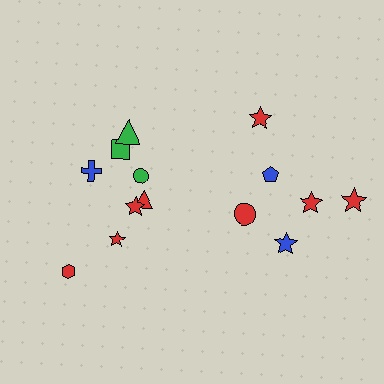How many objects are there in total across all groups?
There are 14 objects.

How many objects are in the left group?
There are 8 objects.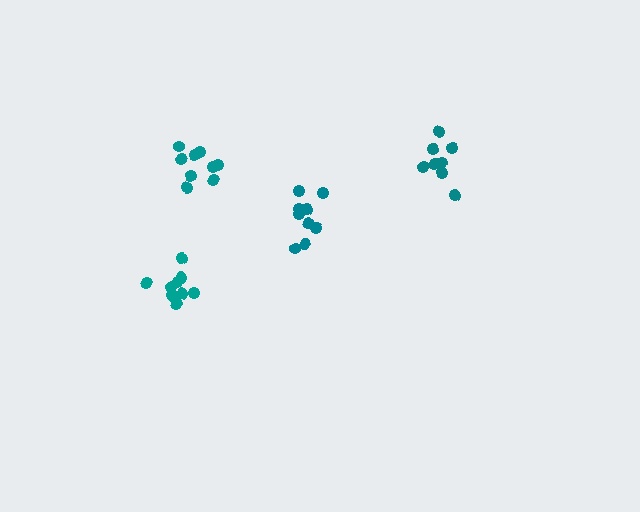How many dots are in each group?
Group 1: 9 dots, Group 2: 8 dots, Group 3: 10 dots, Group 4: 9 dots (36 total).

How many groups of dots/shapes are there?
There are 4 groups.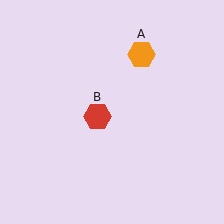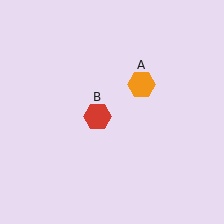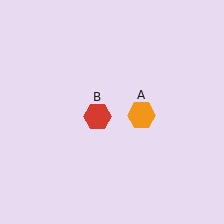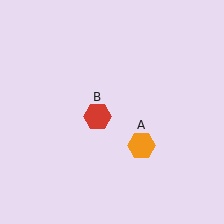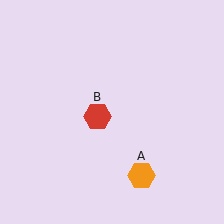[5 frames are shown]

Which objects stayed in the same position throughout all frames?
Red hexagon (object B) remained stationary.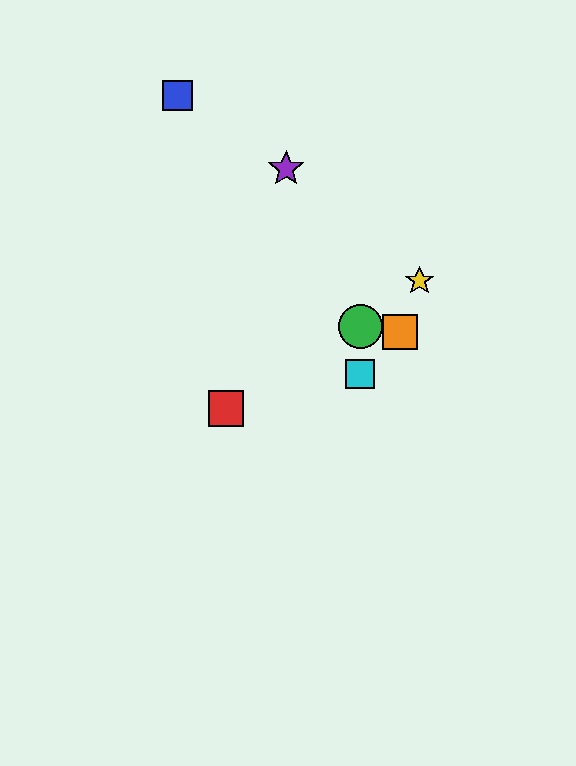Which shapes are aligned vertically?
The green circle, the cyan square are aligned vertically.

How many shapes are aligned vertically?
2 shapes (the green circle, the cyan square) are aligned vertically.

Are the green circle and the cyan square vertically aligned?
Yes, both are at x≈360.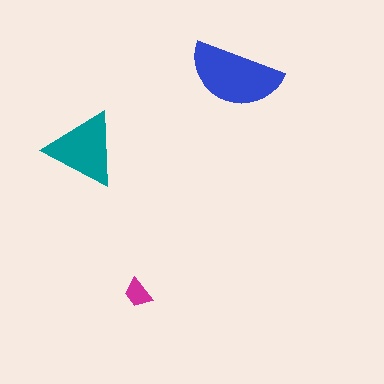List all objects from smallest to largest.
The magenta trapezoid, the teal triangle, the blue semicircle.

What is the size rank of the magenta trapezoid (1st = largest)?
3rd.